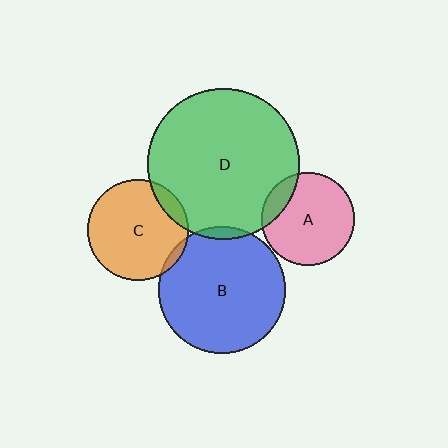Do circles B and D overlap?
Yes.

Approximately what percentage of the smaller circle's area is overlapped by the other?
Approximately 5%.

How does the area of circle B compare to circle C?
Approximately 1.6 times.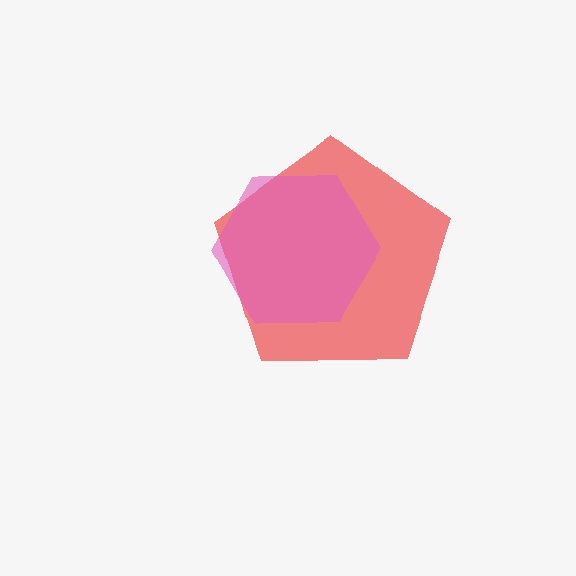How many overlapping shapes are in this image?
There are 2 overlapping shapes in the image.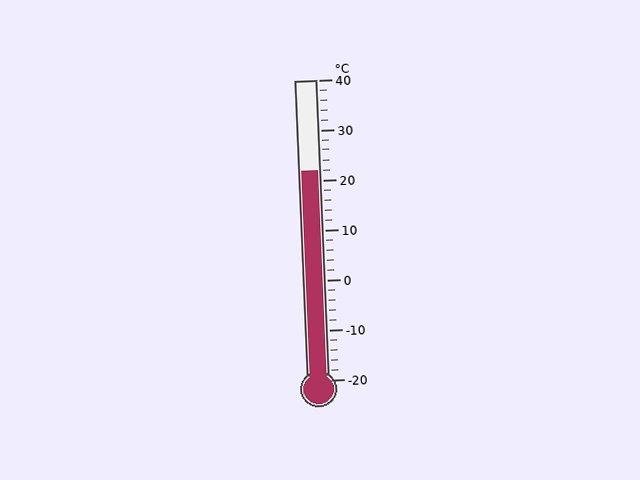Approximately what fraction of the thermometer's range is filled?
The thermometer is filled to approximately 70% of its range.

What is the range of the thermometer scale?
The thermometer scale ranges from -20°C to 40°C.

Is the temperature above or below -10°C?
The temperature is above -10°C.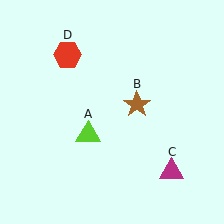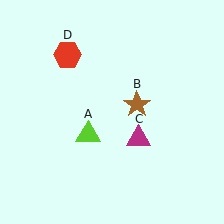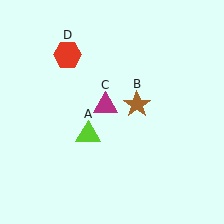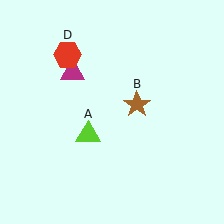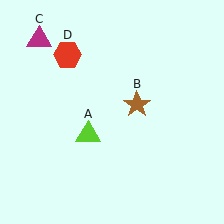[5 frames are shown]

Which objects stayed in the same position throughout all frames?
Lime triangle (object A) and brown star (object B) and red hexagon (object D) remained stationary.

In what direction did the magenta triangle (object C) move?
The magenta triangle (object C) moved up and to the left.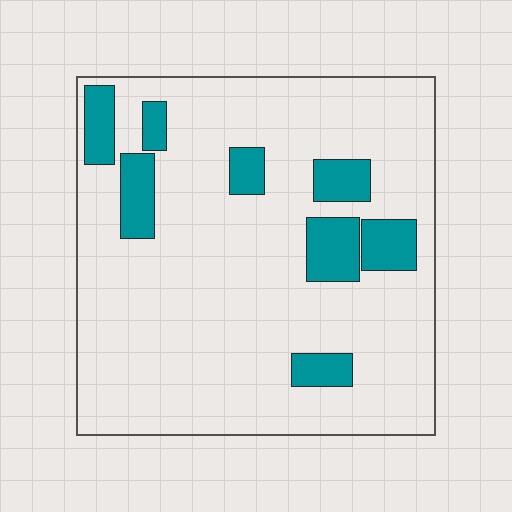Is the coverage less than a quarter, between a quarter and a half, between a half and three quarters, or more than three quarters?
Less than a quarter.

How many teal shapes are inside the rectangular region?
8.